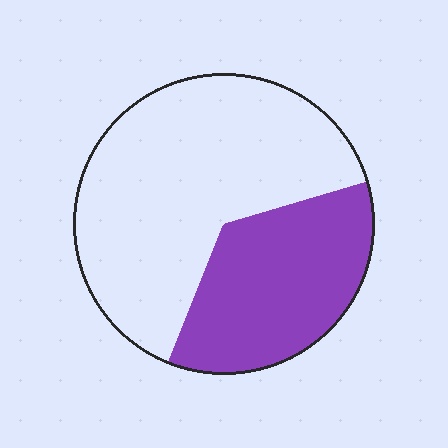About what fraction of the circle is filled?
About three eighths (3/8).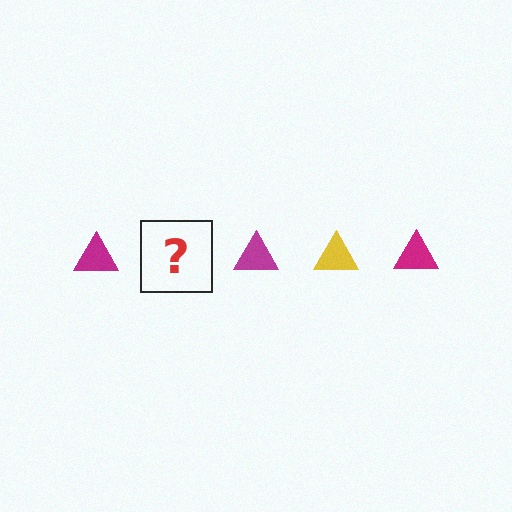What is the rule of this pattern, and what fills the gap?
The rule is that the pattern cycles through magenta, yellow triangles. The gap should be filled with a yellow triangle.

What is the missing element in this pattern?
The missing element is a yellow triangle.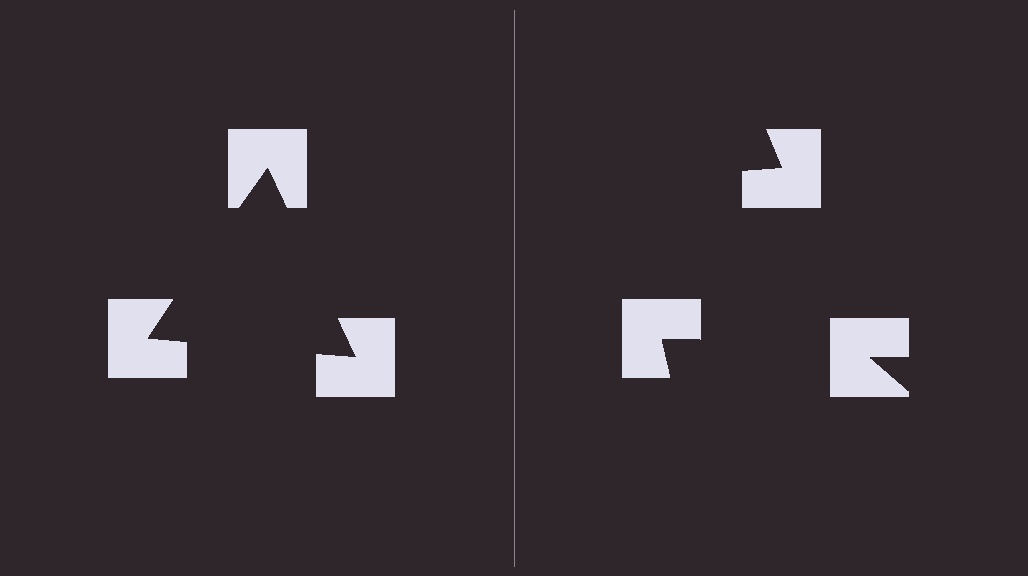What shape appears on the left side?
An illusory triangle.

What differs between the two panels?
The notched squares are positioned identically on both sides; only the wedge orientations differ. On the left they align to a triangle; on the right they are misaligned.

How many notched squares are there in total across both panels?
6 — 3 on each side.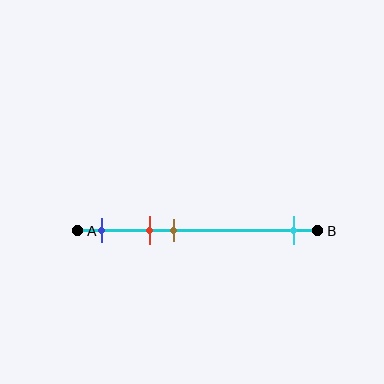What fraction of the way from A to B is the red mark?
The red mark is approximately 30% (0.3) of the way from A to B.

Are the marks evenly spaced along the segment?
No, the marks are not evenly spaced.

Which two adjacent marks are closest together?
The red and brown marks are the closest adjacent pair.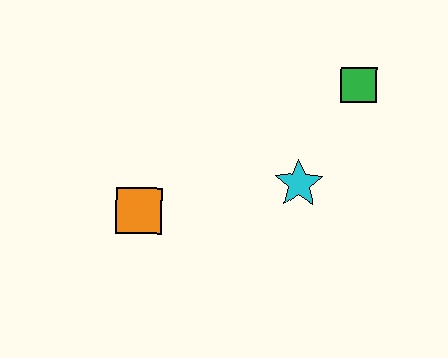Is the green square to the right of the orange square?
Yes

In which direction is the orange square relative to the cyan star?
The orange square is to the left of the cyan star.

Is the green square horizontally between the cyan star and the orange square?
No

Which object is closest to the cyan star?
The green square is closest to the cyan star.